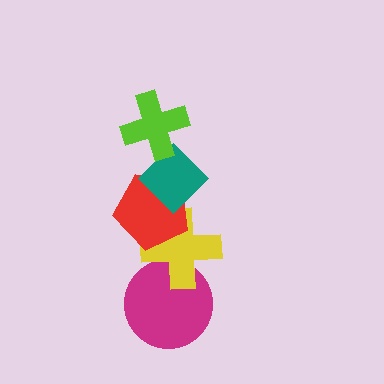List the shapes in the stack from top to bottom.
From top to bottom: the lime cross, the teal diamond, the red pentagon, the yellow cross, the magenta circle.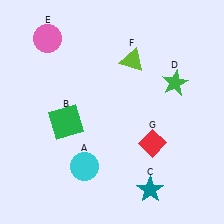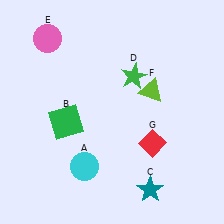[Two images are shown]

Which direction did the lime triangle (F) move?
The lime triangle (F) moved down.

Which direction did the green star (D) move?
The green star (D) moved left.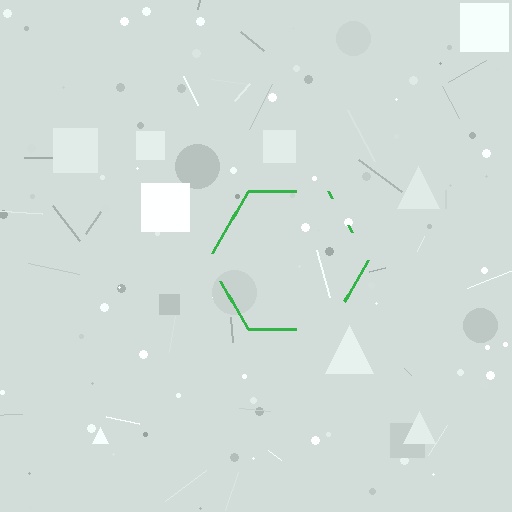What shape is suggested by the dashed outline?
The dashed outline suggests a hexagon.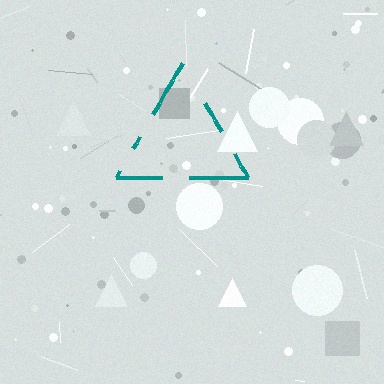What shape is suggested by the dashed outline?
The dashed outline suggests a triangle.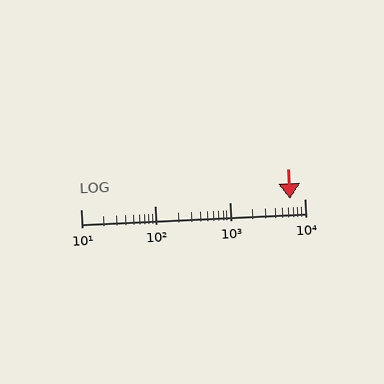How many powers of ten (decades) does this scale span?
The scale spans 3 decades, from 10 to 10000.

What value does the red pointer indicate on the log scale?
The pointer indicates approximately 6400.